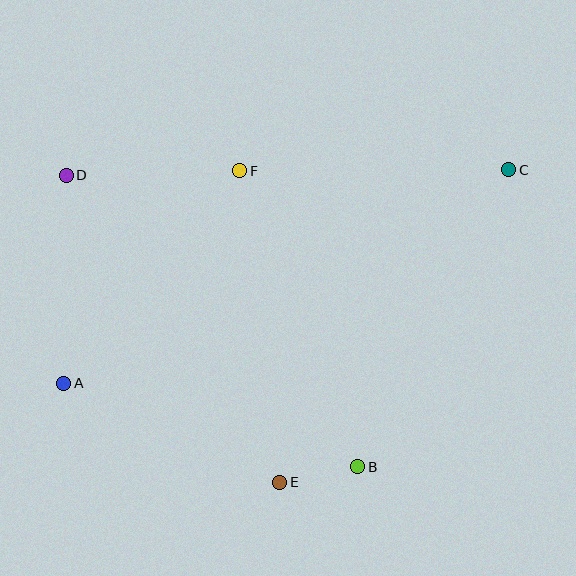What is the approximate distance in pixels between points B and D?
The distance between B and D is approximately 412 pixels.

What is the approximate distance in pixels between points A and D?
The distance between A and D is approximately 208 pixels.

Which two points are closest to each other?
Points B and E are closest to each other.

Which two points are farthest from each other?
Points A and C are farthest from each other.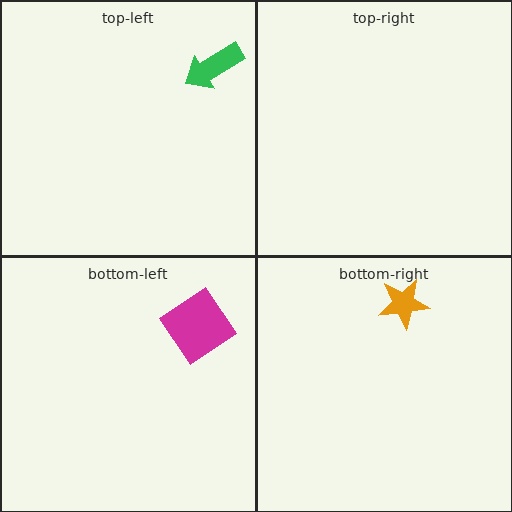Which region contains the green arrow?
The top-left region.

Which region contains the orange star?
The bottom-right region.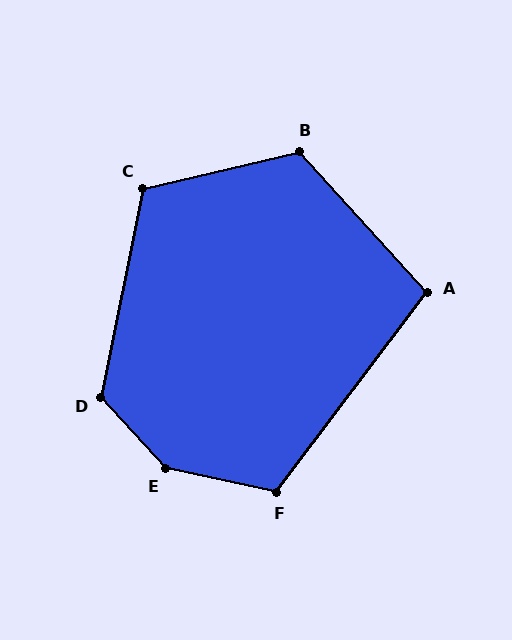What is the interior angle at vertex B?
Approximately 119 degrees (obtuse).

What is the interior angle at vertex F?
Approximately 115 degrees (obtuse).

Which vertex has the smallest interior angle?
A, at approximately 101 degrees.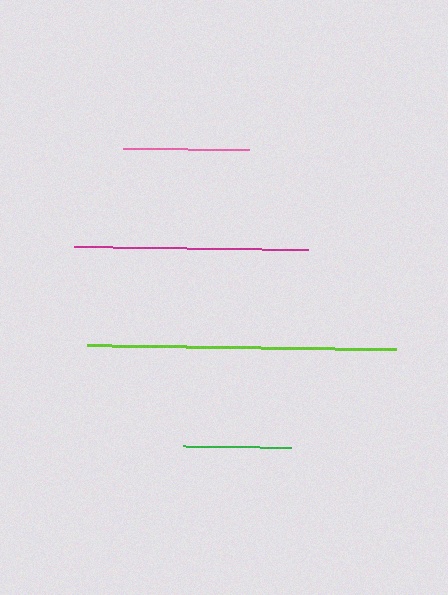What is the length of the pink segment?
The pink segment is approximately 126 pixels long.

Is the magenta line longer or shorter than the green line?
The magenta line is longer than the green line.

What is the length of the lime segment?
The lime segment is approximately 310 pixels long.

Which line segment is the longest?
The lime line is the longest at approximately 310 pixels.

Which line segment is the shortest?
The green line is the shortest at approximately 108 pixels.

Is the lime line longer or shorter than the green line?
The lime line is longer than the green line.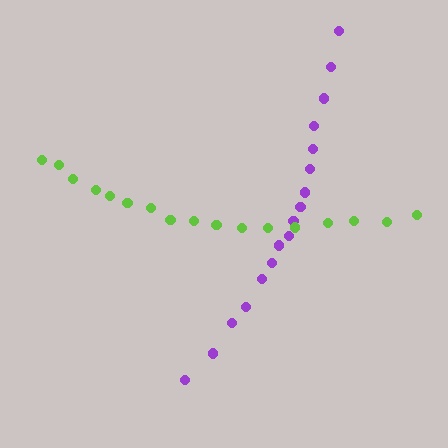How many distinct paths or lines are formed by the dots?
There are 2 distinct paths.